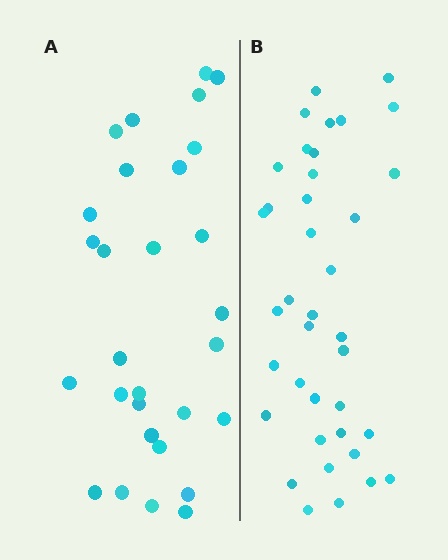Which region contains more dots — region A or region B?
Region B (the right region) has more dots.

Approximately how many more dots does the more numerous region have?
Region B has roughly 8 or so more dots than region A.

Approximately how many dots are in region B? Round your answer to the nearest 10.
About 40 dots. (The exact count is 38, which rounds to 40.)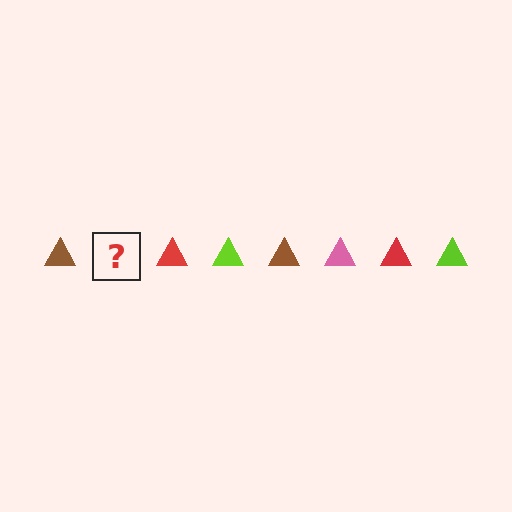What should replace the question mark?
The question mark should be replaced with a pink triangle.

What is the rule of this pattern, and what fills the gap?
The rule is that the pattern cycles through brown, pink, red, lime triangles. The gap should be filled with a pink triangle.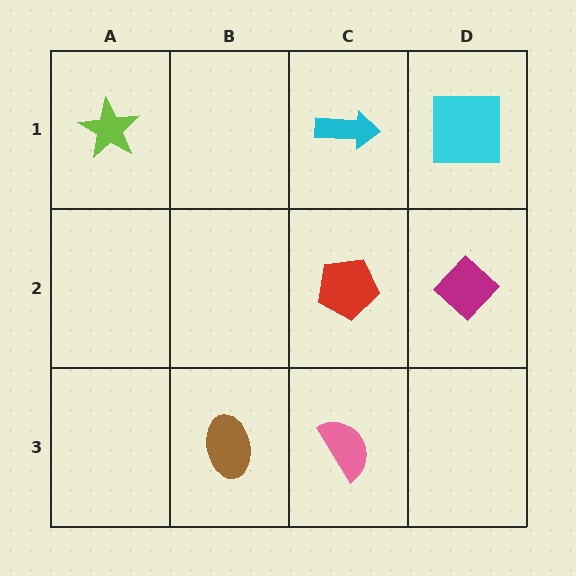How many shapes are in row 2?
2 shapes.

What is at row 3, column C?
A pink semicircle.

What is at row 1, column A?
A lime star.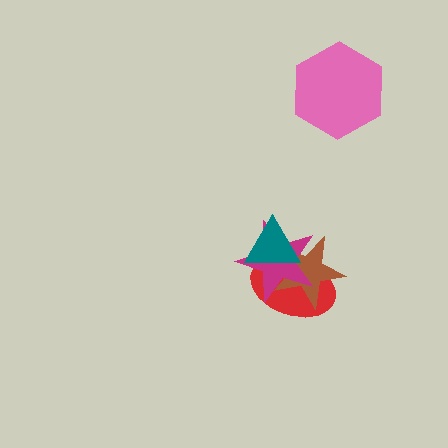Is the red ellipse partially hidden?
Yes, it is partially covered by another shape.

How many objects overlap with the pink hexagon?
0 objects overlap with the pink hexagon.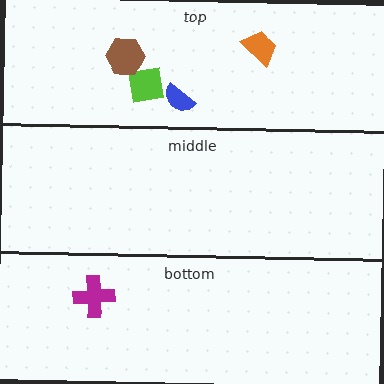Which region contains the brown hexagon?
The top region.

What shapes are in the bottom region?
The magenta cross.